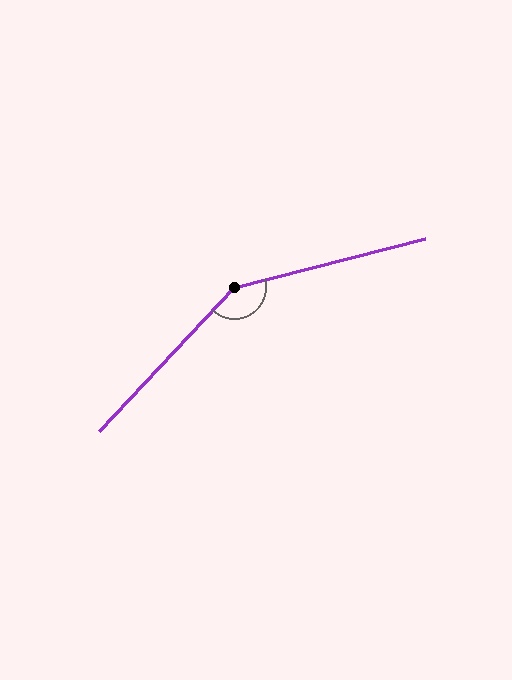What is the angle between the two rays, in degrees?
Approximately 147 degrees.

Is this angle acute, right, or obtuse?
It is obtuse.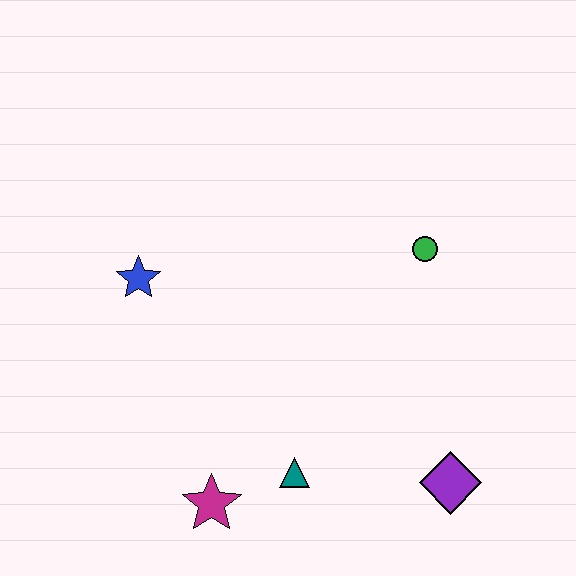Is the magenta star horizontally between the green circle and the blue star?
Yes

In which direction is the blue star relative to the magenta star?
The blue star is above the magenta star.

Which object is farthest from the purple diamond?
The blue star is farthest from the purple diamond.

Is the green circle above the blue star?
Yes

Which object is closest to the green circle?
The purple diamond is closest to the green circle.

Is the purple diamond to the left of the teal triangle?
No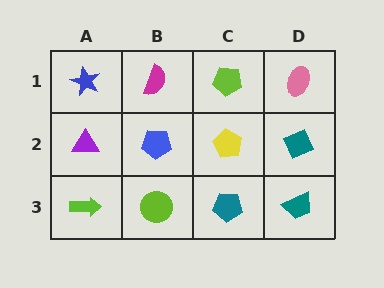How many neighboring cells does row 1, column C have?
3.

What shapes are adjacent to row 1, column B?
A blue pentagon (row 2, column B), a blue star (row 1, column A), a lime pentagon (row 1, column C).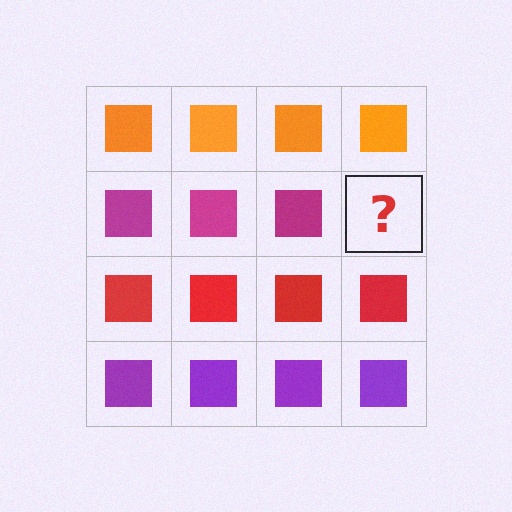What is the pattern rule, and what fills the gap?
The rule is that each row has a consistent color. The gap should be filled with a magenta square.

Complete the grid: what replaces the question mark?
The question mark should be replaced with a magenta square.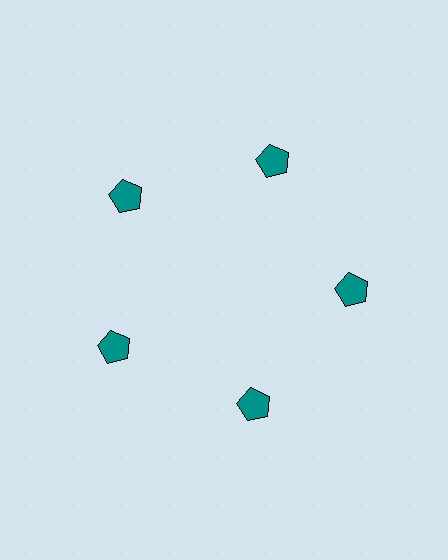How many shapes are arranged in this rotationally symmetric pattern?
There are 5 shapes, arranged in 5 groups of 1.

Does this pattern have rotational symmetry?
Yes, this pattern has 5-fold rotational symmetry. It looks the same after rotating 72 degrees around the center.